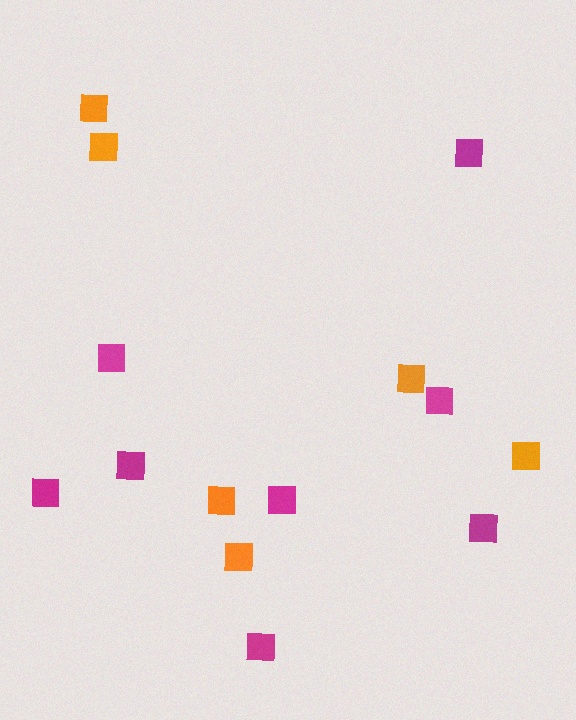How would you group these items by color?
There are 2 groups: one group of magenta squares (8) and one group of orange squares (6).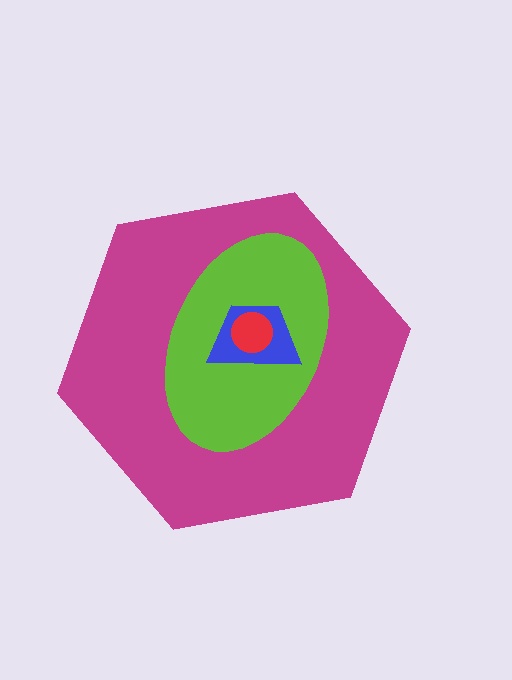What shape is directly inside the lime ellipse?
The blue trapezoid.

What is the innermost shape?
The red circle.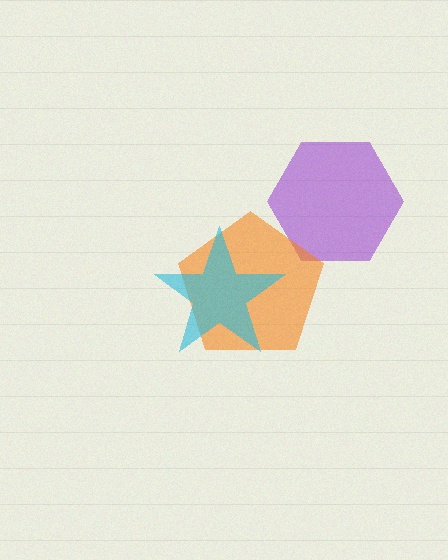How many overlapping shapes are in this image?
There are 3 overlapping shapes in the image.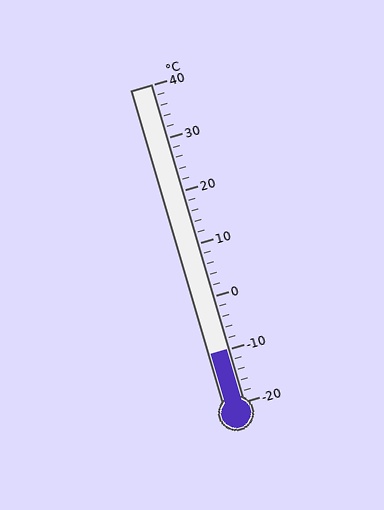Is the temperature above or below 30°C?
The temperature is below 30°C.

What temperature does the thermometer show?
The thermometer shows approximately -10°C.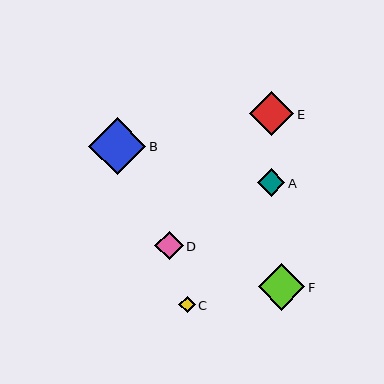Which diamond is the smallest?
Diamond C is the smallest with a size of approximately 17 pixels.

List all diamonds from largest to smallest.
From largest to smallest: B, F, E, D, A, C.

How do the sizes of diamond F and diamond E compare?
Diamond F and diamond E are approximately the same size.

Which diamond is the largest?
Diamond B is the largest with a size of approximately 57 pixels.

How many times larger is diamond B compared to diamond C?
Diamond B is approximately 3.4 times the size of diamond C.